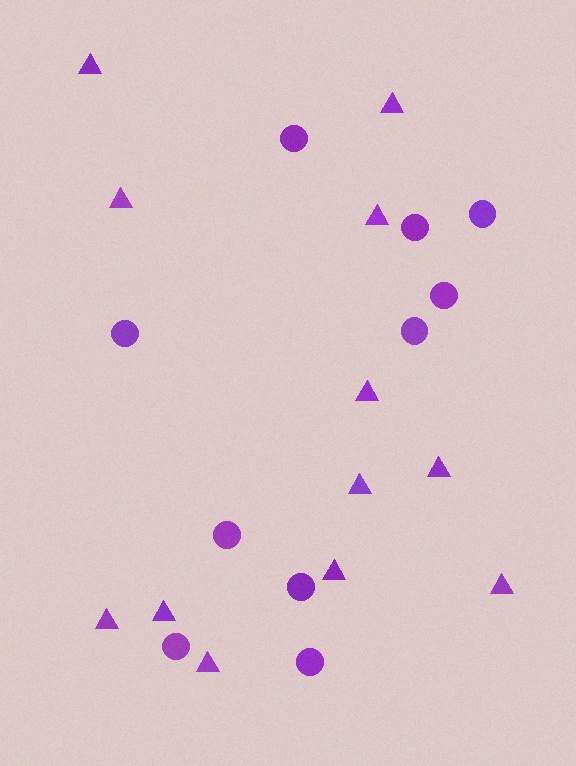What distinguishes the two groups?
There are 2 groups: one group of triangles (12) and one group of circles (10).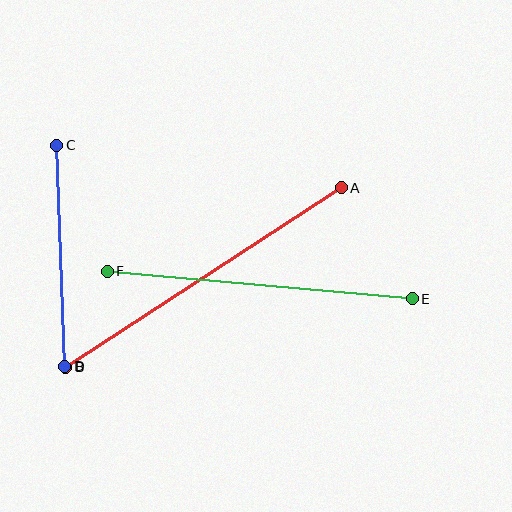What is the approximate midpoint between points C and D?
The midpoint is at approximately (61, 256) pixels.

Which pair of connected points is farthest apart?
Points A and B are farthest apart.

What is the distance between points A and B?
The distance is approximately 329 pixels.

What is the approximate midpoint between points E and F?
The midpoint is at approximately (260, 285) pixels.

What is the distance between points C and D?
The distance is approximately 221 pixels.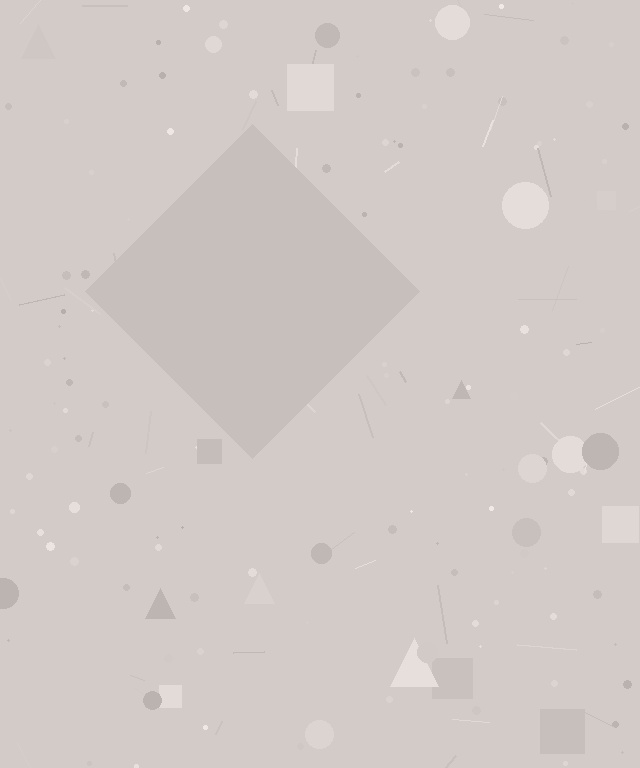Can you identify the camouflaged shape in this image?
The camouflaged shape is a diamond.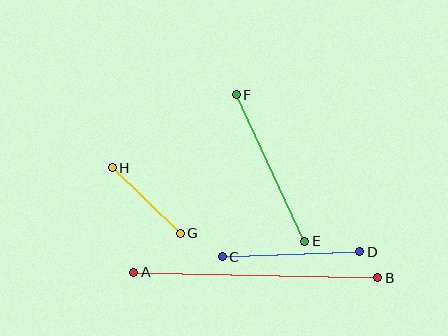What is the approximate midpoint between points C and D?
The midpoint is at approximately (291, 254) pixels.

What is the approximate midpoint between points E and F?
The midpoint is at approximately (271, 168) pixels.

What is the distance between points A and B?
The distance is approximately 244 pixels.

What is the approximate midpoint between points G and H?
The midpoint is at approximately (146, 201) pixels.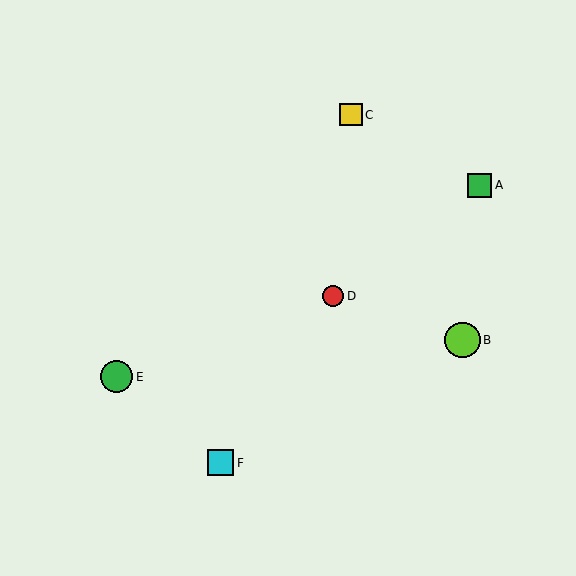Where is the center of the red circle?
The center of the red circle is at (333, 296).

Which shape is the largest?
The lime circle (labeled B) is the largest.